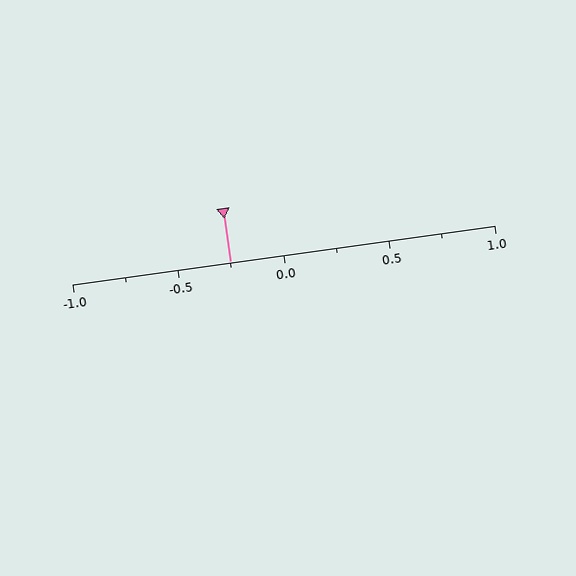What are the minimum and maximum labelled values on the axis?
The axis runs from -1.0 to 1.0.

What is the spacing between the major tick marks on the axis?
The major ticks are spaced 0.5 apart.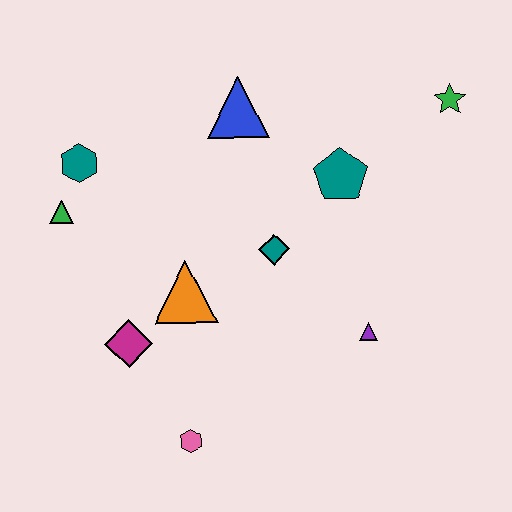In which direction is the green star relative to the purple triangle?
The green star is above the purple triangle.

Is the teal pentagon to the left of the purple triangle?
Yes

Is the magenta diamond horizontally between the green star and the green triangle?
Yes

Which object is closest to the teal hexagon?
The green triangle is closest to the teal hexagon.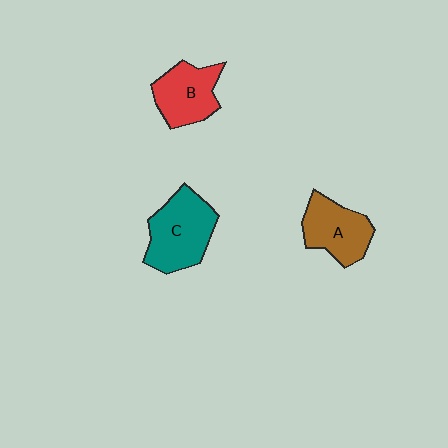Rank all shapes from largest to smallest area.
From largest to smallest: C (teal), A (brown), B (red).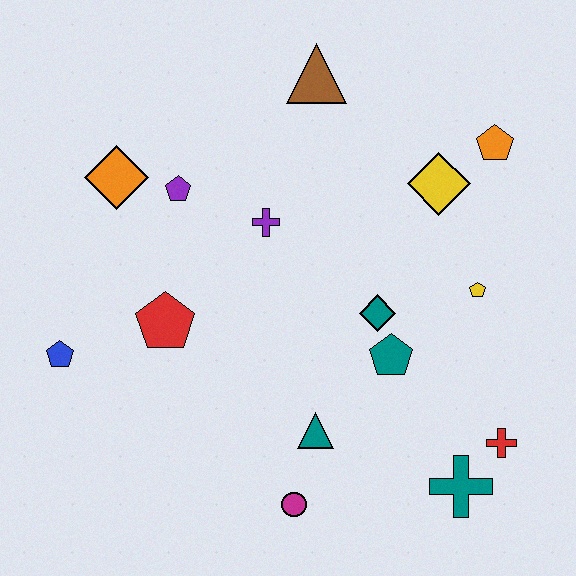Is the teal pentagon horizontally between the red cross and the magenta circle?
Yes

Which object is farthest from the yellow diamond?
The blue pentagon is farthest from the yellow diamond.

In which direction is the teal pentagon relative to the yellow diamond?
The teal pentagon is below the yellow diamond.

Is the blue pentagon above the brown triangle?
No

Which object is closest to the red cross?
The teal cross is closest to the red cross.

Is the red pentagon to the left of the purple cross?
Yes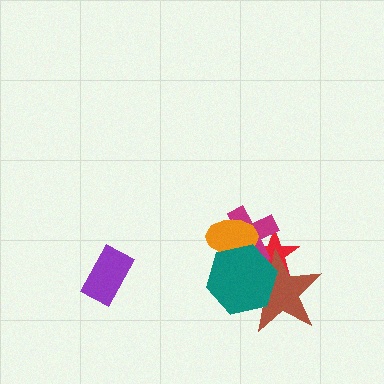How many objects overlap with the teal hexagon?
4 objects overlap with the teal hexagon.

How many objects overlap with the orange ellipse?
3 objects overlap with the orange ellipse.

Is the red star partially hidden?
Yes, it is partially covered by another shape.